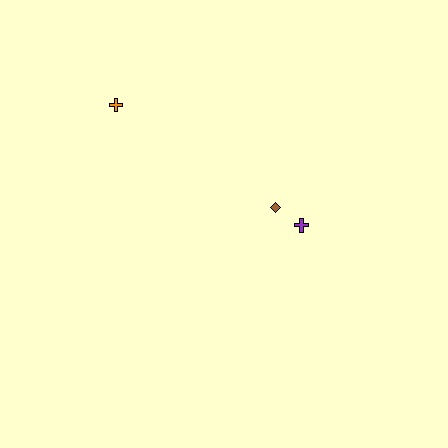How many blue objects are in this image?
There are no blue objects.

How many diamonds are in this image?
There is 1 diamond.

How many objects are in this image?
There are 3 objects.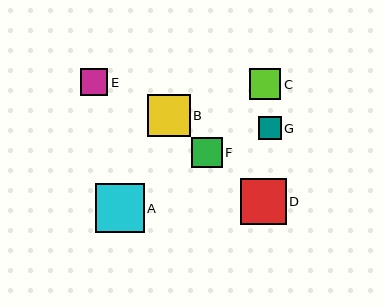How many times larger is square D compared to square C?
Square D is approximately 1.5 times the size of square C.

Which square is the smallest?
Square G is the smallest with a size of approximately 23 pixels.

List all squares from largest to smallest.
From largest to smallest: A, D, B, C, F, E, G.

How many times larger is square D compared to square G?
Square D is approximately 2.0 times the size of square G.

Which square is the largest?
Square A is the largest with a size of approximately 49 pixels.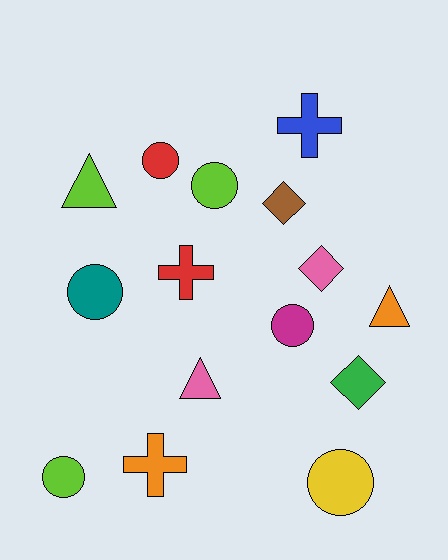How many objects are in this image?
There are 15 objects.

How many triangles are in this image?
There are 3 triangles.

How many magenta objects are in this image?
There is 1 magenta object.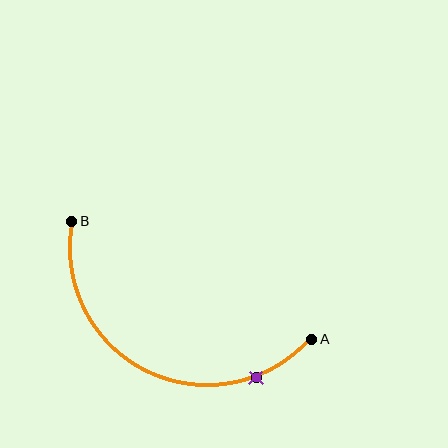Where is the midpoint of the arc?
The arc midpoint is the point on the curve farthest from the straight line joining A and B. It sits below that line.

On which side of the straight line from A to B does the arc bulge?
The arc bulges below the straight line connecting A and B.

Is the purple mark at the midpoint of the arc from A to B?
No. The purple mark lies on the arc but is closer to endpoint A. The arc midpoint would be at the point on the curve equidistant along the arc from both A and B.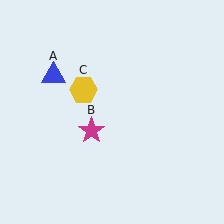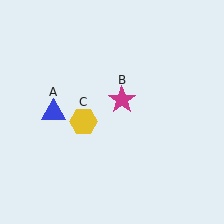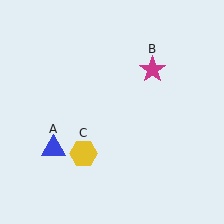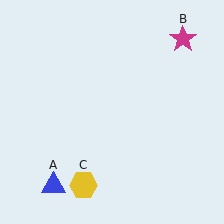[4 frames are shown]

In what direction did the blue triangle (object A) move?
The blue triangle (object A) moved down.